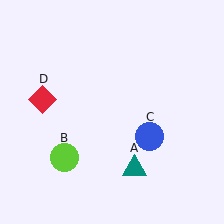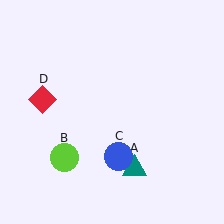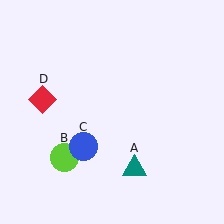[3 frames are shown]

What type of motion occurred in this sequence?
The blue circle (object C) rotated clockwise around the center of the scene.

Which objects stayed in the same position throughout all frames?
Teal triangle (object A) and lime circle (object B) and red diamond (object D) remained stationary.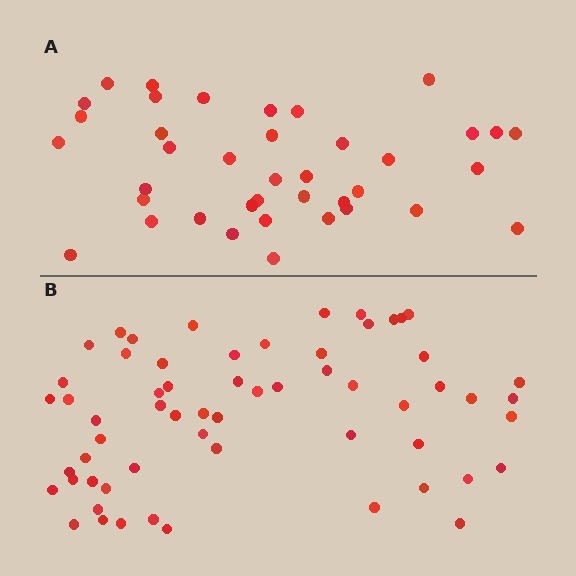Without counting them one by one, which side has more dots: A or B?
Region B (the bottom region) has more dots.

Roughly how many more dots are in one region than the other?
Region B has approximately 20 more dots than region A.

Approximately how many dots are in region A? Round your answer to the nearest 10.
About 40 dots. (The exact count is 39, which rounds to 40.)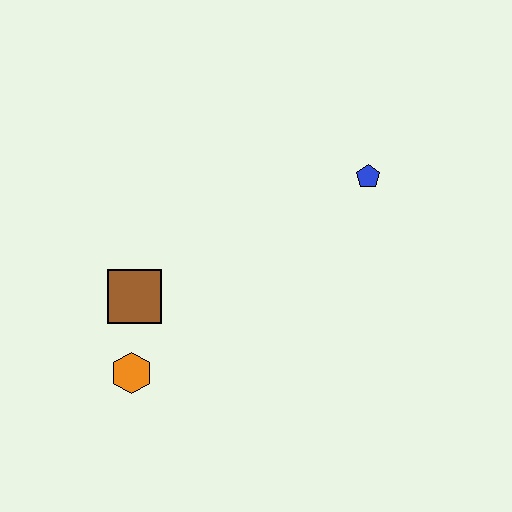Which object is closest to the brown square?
The orange hexagon is closest to the brown square.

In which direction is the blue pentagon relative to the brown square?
The blue pentagon is to the right of the brown square.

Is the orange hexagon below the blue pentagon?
Yes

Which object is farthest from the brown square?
The blue pentagon is farthest from the brown square.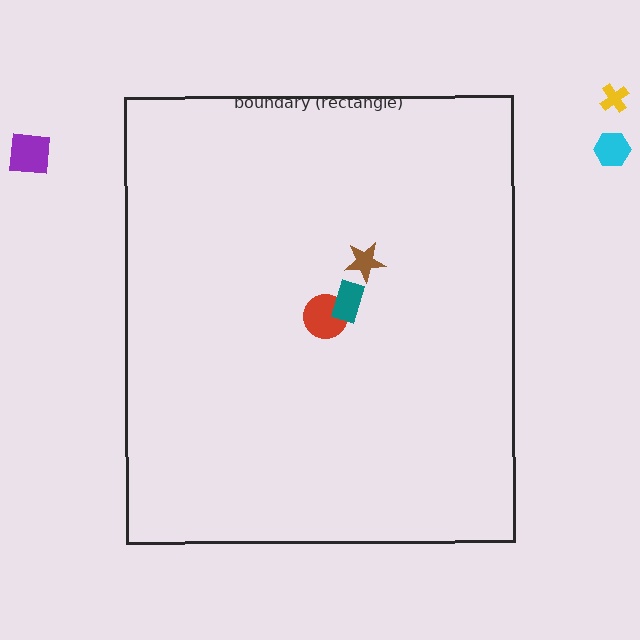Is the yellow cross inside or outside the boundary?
Outside.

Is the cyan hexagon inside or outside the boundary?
Outside.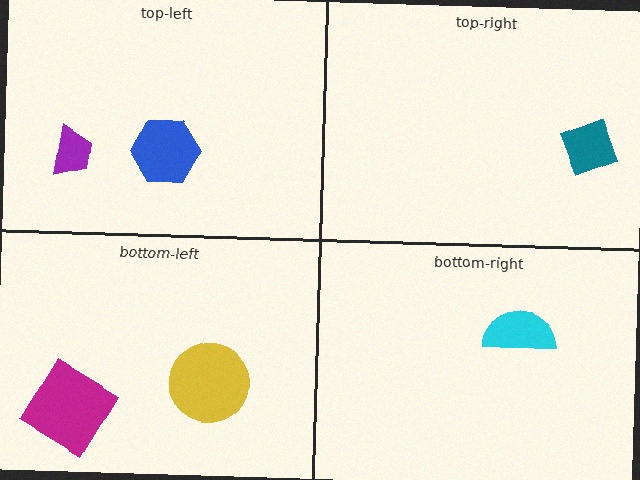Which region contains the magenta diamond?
The bottom-left region.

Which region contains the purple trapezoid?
The top-left region.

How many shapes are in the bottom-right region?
1.